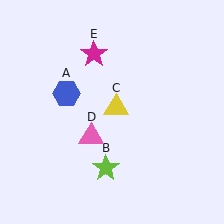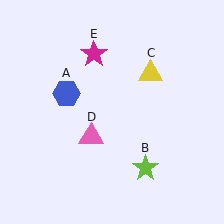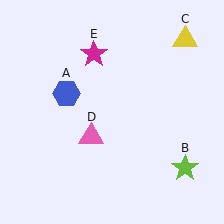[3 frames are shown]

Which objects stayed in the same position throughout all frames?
Blue hexagon (object A) and pink triangle (object D) and magenta star (object E) remained stationary.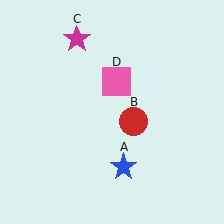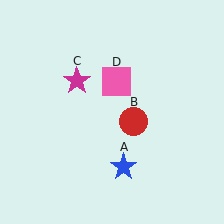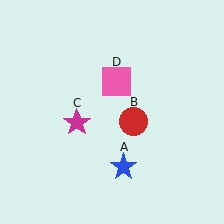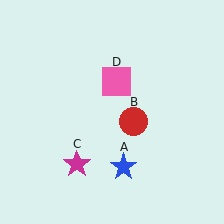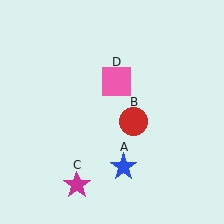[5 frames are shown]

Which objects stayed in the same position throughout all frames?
Blue star (object A) and red circle (object B) and pink square (object D) remained stationary.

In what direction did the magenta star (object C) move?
The magenta star (object C) moved down.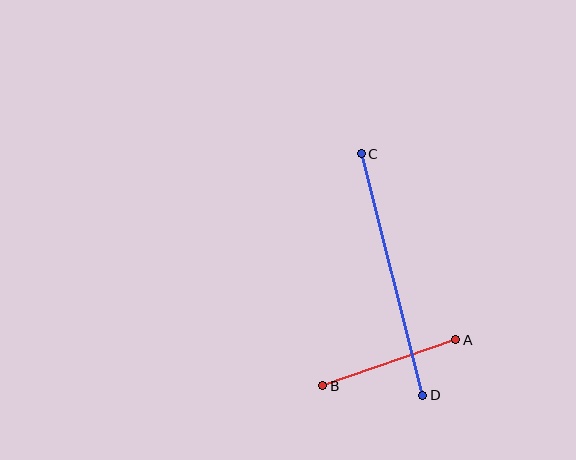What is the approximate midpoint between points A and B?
The midpoint is at approximately (389, 363) pixels.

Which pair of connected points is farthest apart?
Points C and D are farthest apart.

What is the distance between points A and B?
The distance is approximately 140 pixels.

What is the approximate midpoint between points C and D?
The midpoint is at approximately (392, 274) pixels.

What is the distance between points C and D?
The distance is approximately 249 pixels.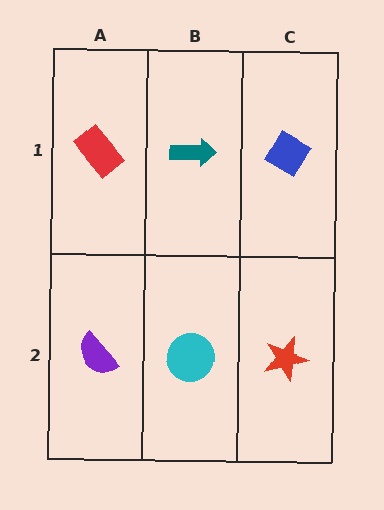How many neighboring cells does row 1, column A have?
2.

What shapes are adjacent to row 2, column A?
A red rectangle (row 1, column A), a cyan circle (row 2, column B).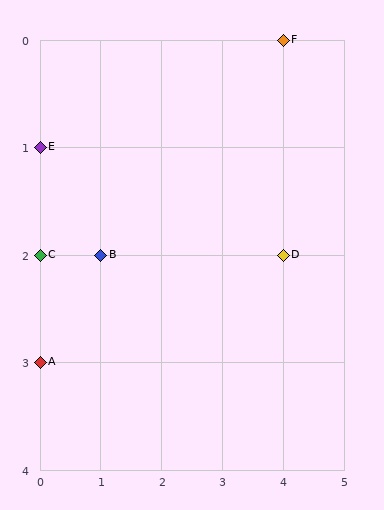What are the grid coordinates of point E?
Point E is at grid coordinates (0, 1).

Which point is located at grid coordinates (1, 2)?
Point B is at (1, 2).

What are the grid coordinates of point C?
Point C is at grid coordinates (0, 2).